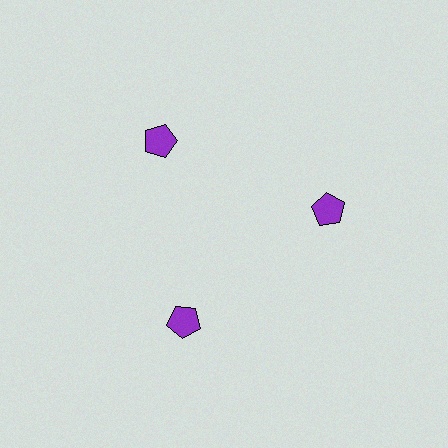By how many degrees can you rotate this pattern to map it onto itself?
The pattern maps onto itself every 120 degrees of rotation.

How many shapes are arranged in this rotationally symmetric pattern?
There are 3 shapes, arranged in 3 groups of 1.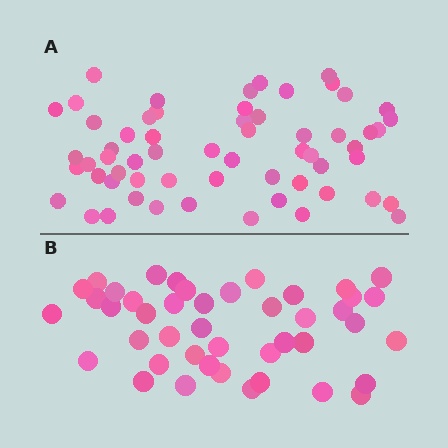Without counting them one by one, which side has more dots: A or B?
Region A (the top region) has more dots.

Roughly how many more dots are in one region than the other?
Region A has approximately 15 more dots than region B.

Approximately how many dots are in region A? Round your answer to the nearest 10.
About 60 dots.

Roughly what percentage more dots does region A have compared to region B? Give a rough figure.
About 35% more.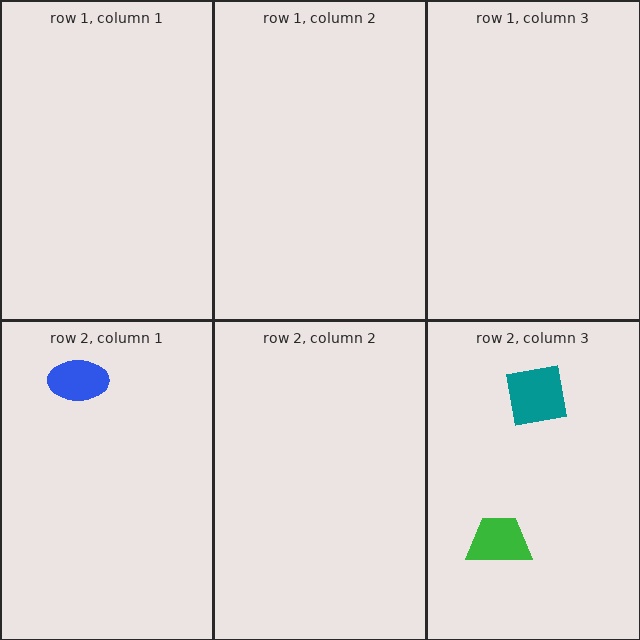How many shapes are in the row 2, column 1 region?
1.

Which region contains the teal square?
The row 2, column 3 region.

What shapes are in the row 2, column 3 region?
The green trapezoid, the teal square.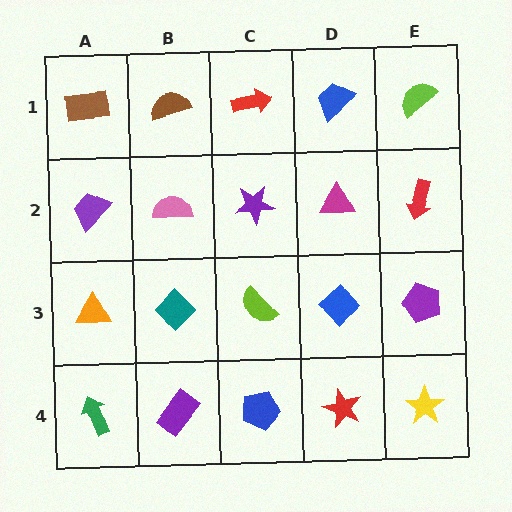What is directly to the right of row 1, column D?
A lime semicircle.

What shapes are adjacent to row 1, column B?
A pink semicircle (row 2, column B), a brown rectangle (row 1, column A), a red arrow (row 1, column C).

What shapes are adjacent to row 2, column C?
A red arrow (row 1, column C), a lime semicircle (row 3, column C), a pink semicircle (row 2, column B), a magenta triangle (row 2, column D).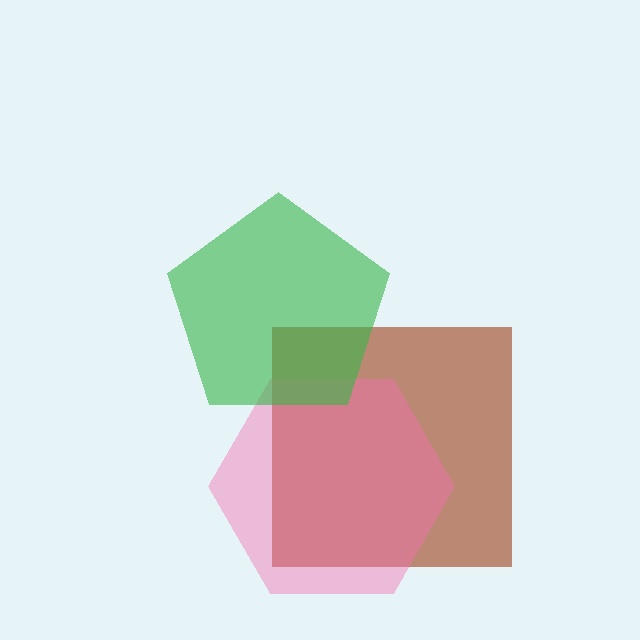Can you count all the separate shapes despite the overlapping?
Yes, there are 3 separate shapes.